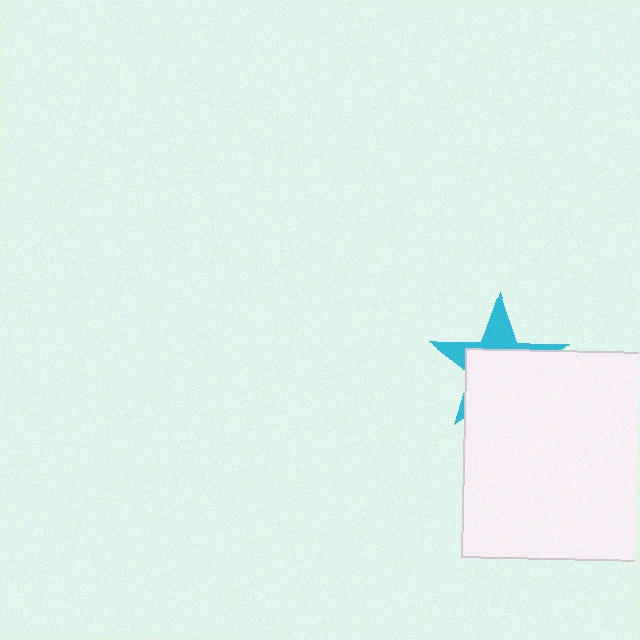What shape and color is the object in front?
The object in front is a white square.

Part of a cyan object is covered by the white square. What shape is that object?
It is a star.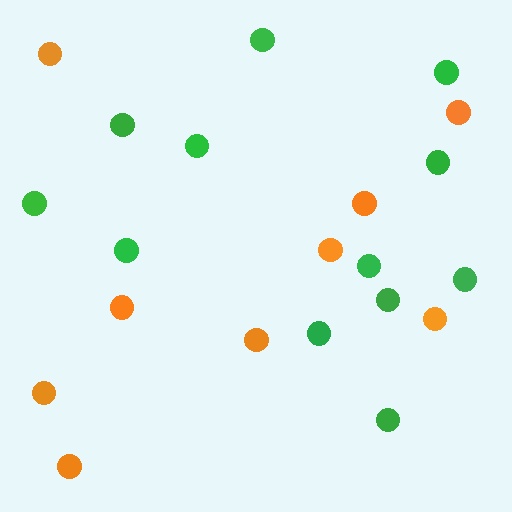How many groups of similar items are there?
There are 2 groups: one group of orange circles (9) and one group of green circles (12).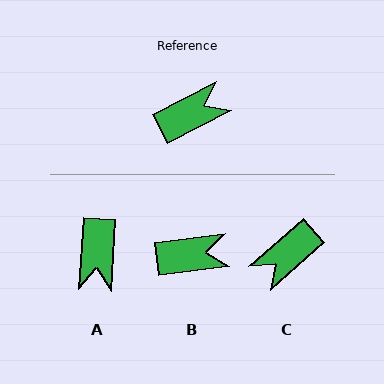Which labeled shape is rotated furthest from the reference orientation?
C, about 166 degrees away.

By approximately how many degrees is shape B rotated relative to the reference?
Approximately 21 degrees clockwise.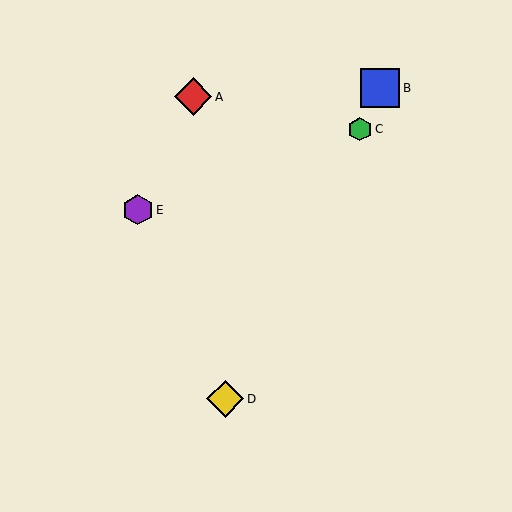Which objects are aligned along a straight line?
Objects B, C, D are aligned along a straight line.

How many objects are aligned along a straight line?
3 objects (B, C, D) are aligned along a straight line.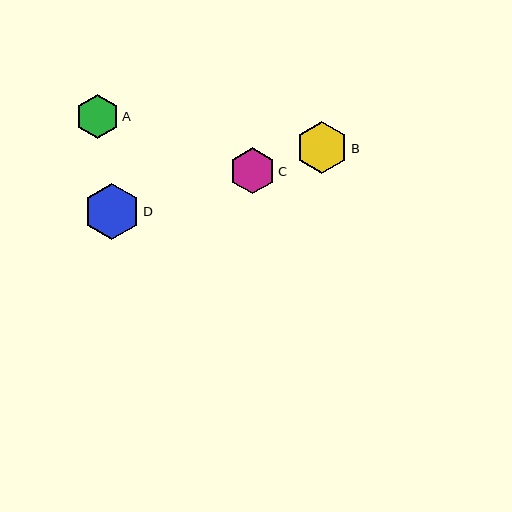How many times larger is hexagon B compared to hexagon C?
Hexagon B is approximately 1.1 times the size of hexagon C.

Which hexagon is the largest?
Hexagon D is the largest with a size of approximately 56 pixels.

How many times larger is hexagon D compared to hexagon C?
Hexagon D is approximately 1.2 times the size of hexagon C.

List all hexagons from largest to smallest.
From largest to smallest: D, B, C, A.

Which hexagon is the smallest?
Hexagon A is the smallest with a size of approximately 44 pixels.